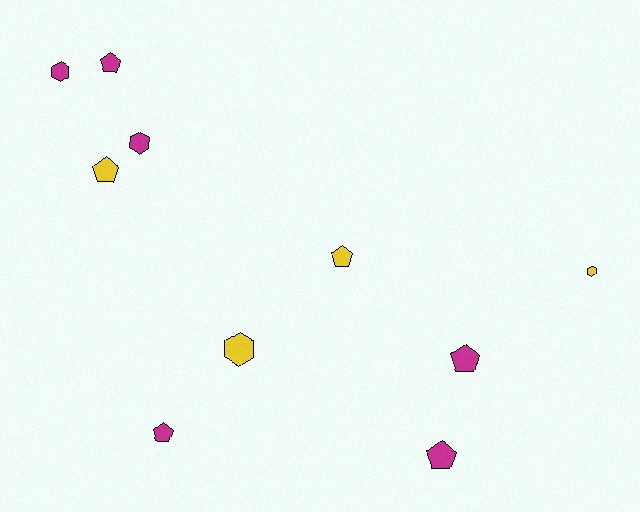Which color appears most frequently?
Magenta, with 6 objects.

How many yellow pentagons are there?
There are 2 yellow pentagons.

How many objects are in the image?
There are 10 objects.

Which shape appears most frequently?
Pentagon, with 6 objects.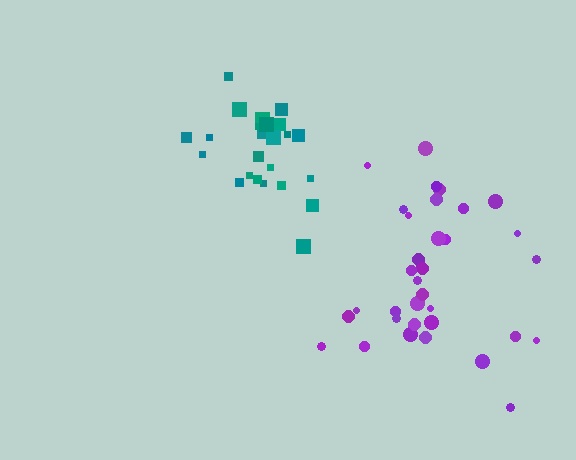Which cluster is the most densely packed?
Teal.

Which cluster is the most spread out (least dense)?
Purple.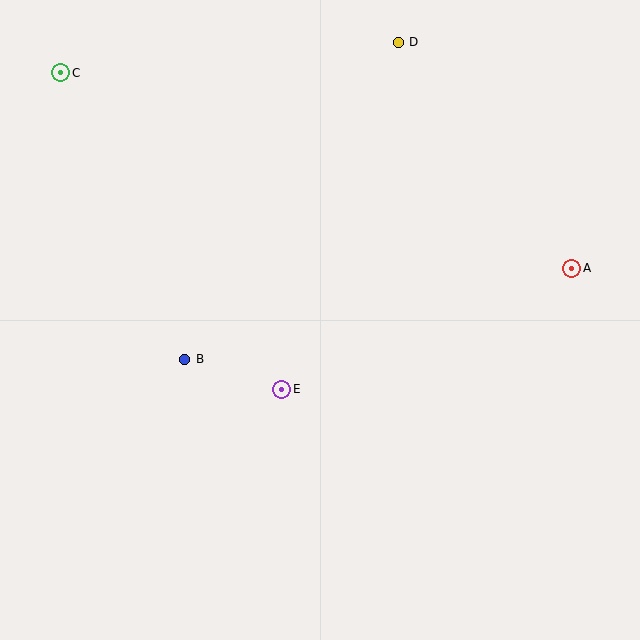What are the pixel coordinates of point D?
Point D is at (398, 42).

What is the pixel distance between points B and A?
The distance between B and A is 398 pixels.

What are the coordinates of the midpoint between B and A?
The midpoint between B and A is at (378, 314).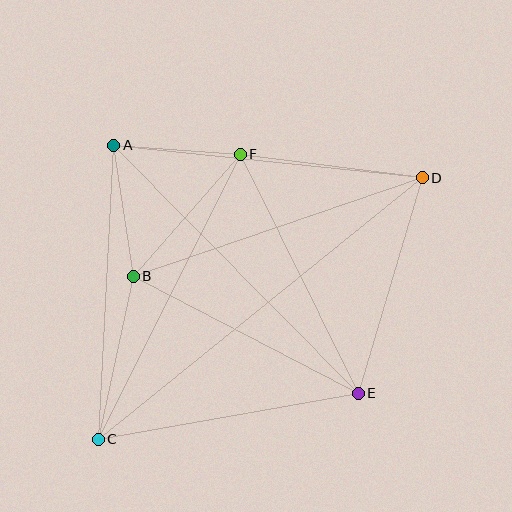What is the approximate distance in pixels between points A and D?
The distance between A and D is approximately 310 pixels.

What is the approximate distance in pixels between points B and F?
The distance between B and F is approximately 162 pixels.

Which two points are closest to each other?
Points A and F are closest to each other.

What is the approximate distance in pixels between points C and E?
The distance between C and E is approximately 264 pixels.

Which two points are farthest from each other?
Points C and D are farthest from each other.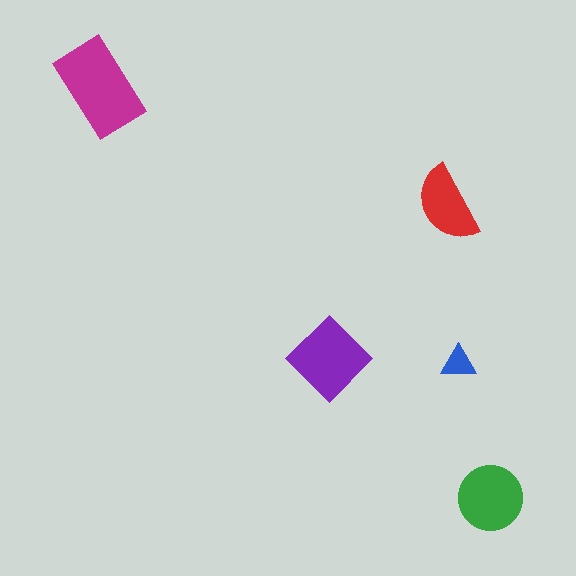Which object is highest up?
The magenta rectangle is topmost.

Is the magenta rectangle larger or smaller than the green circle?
Larger.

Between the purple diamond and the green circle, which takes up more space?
The purple diamond.